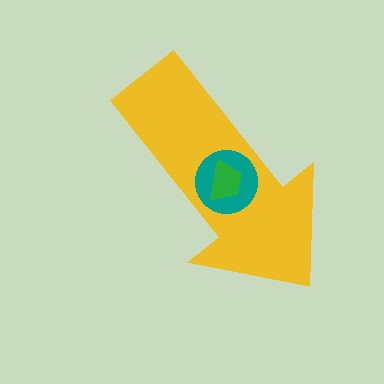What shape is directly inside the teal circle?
The green trapezoid.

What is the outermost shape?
The yellow arrow.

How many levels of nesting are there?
3.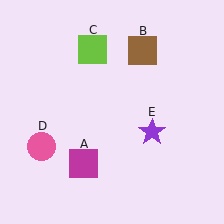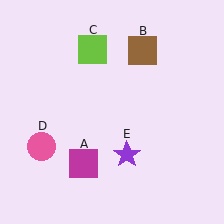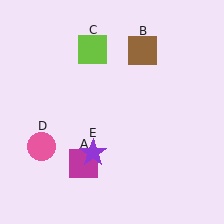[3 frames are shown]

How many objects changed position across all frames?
1 object changed position: purple star (object E).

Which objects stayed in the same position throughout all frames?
Magenta square (object A) and brown square (object B) and lime square (object C) and pink circle (object D) remained stationary.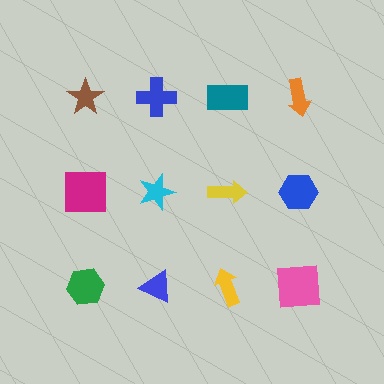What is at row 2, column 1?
A magenta square.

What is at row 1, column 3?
A teal rectangle.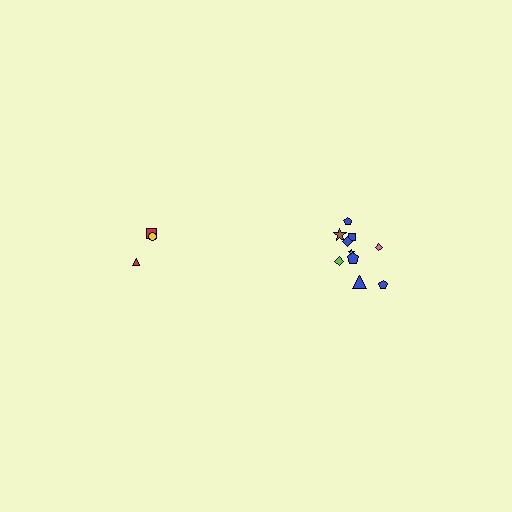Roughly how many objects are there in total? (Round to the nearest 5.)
Roughly 15 objects in total.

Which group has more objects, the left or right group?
The right group.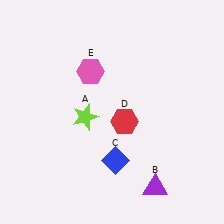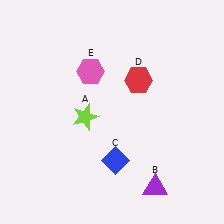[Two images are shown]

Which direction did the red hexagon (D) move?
The red hexagon (D) moved up.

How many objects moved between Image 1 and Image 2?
1 object moved between the two images.